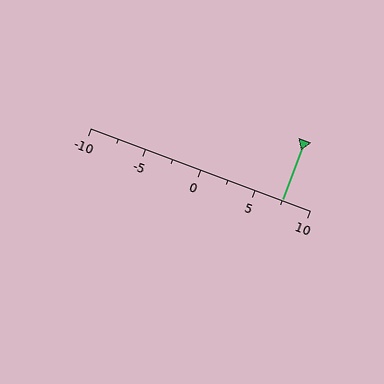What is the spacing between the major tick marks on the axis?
The major ticks are spaced 5 apart.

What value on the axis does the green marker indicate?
The marker indicates approximately 7.5.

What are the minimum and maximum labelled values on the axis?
The axis runs from -10 to 10.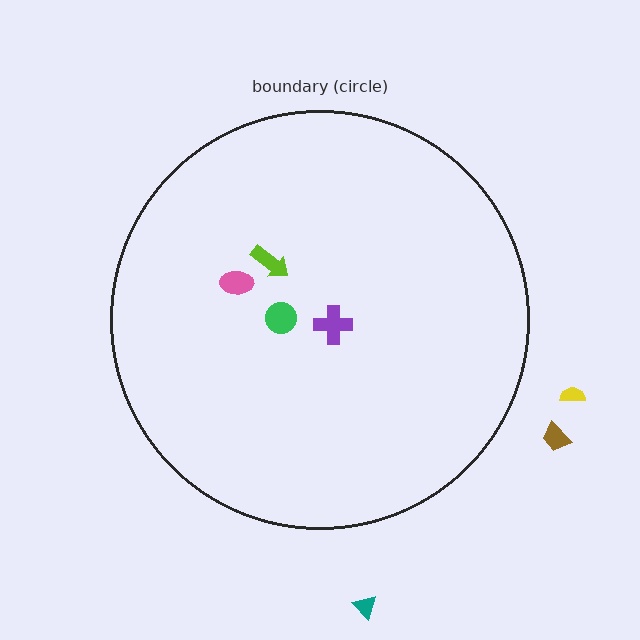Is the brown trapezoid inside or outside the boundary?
Outside.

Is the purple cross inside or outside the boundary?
Inside.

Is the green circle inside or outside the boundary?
Inside.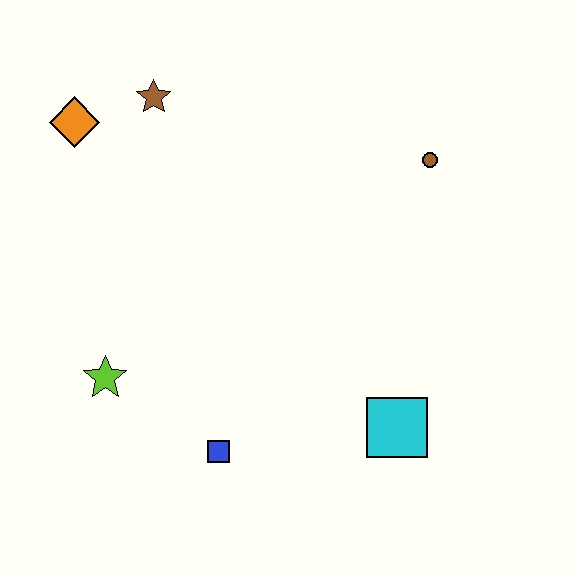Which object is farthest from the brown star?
The cyan square is farthest from the brown star.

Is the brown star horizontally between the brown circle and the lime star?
Yes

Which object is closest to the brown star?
The orange diamond is closest to the brown star.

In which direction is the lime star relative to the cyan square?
The lime star is to the left of the cyan square.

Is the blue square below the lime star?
Yes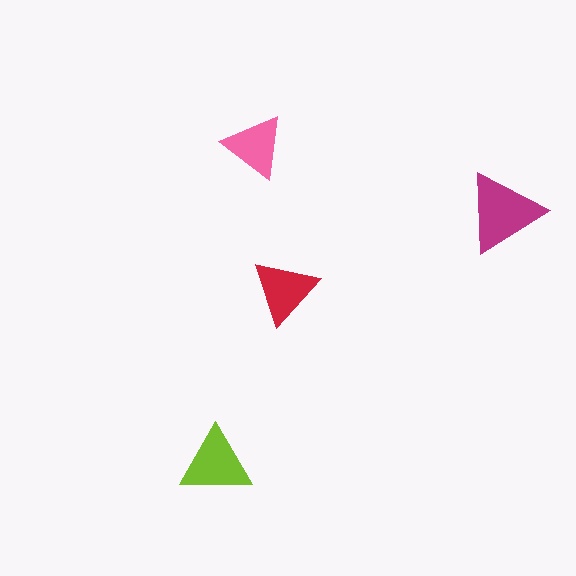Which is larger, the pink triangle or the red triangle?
The red one.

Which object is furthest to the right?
The magenta triangle is rightmost.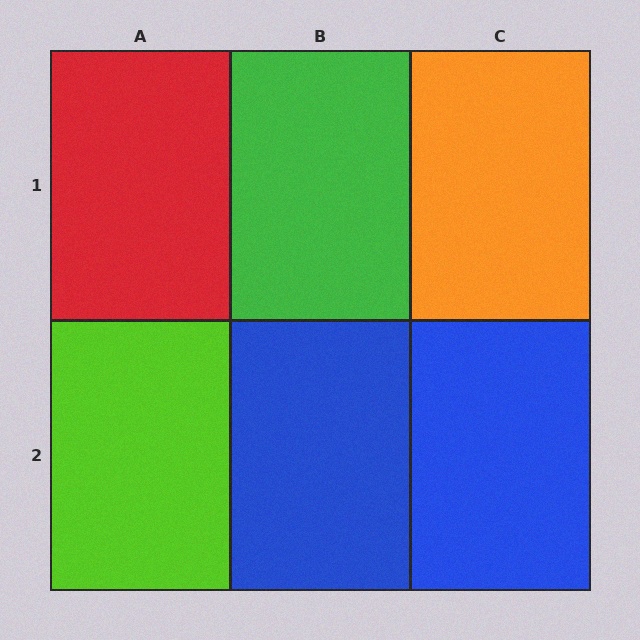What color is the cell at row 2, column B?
Blue.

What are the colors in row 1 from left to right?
Red, green, orange.